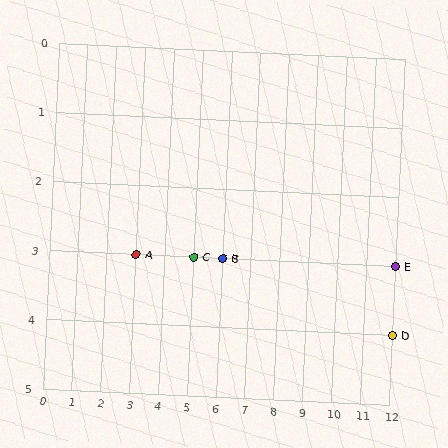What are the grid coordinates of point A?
Point A is at grid coordinates (3, 3).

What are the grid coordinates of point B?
Point B is at grid coordinates (6, 3).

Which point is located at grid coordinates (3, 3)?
Point A is at (3, 3).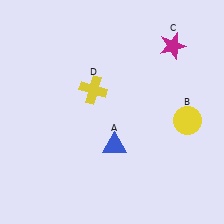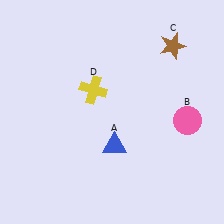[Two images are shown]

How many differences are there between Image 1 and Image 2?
There are 2 differences between the two images.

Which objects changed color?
B changed from yellow to pink. C changed from magenta to brown.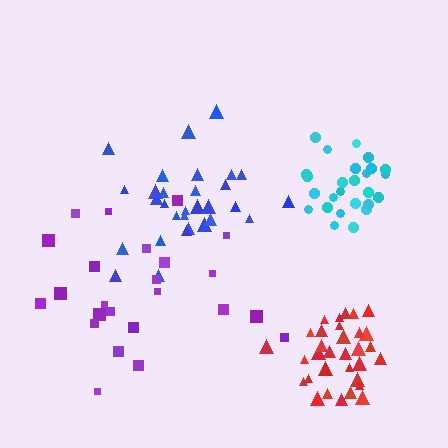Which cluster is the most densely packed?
Red.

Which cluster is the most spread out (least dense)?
Purple.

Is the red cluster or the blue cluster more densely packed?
Red.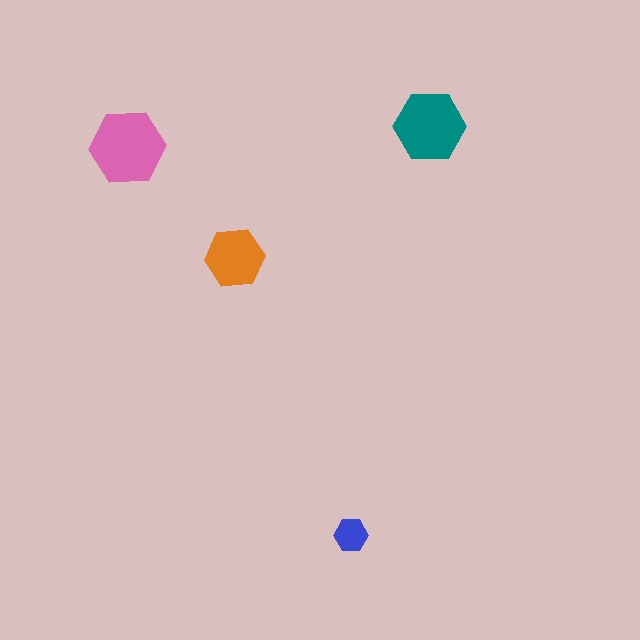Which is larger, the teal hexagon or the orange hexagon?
The teal one.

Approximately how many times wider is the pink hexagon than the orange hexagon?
About 1.5 times wider.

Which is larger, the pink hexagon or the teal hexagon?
The pink one.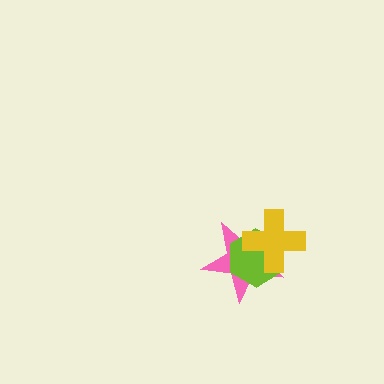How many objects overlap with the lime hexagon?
2 objects overlap with the lime hexagon.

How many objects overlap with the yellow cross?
2 objects overlap with the yellow cross.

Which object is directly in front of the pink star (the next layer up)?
The lime hexagon is directly in front of the pink star.